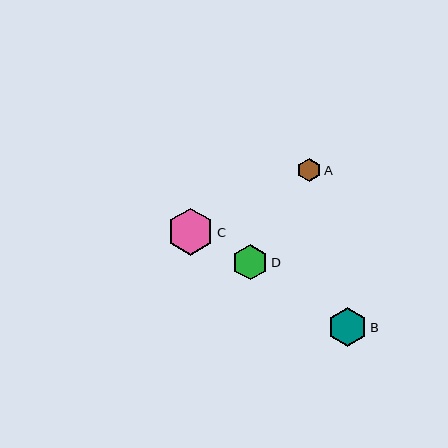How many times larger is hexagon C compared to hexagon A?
Hexagon C is approximately 2.0 times the size of hexagon A.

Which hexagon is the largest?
Hexagon C is the largest with a size of approximately 47 pixels.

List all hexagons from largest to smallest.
From largest to smallest: C, B, D, A.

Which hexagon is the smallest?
Hexagon A is the smallest with a size of approximately 23 pixels.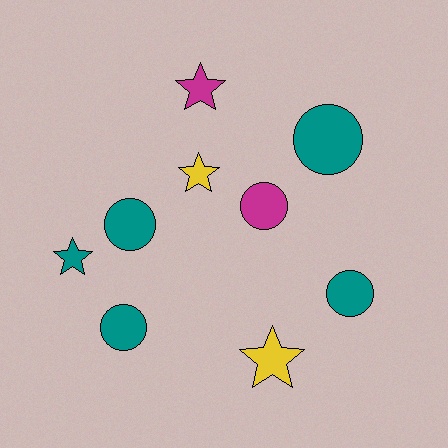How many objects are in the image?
There are 9 objects.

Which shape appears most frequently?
Circle, with 5 objects.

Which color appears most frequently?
Teal, with 5 objects.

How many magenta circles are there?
There is 1 magenta circle.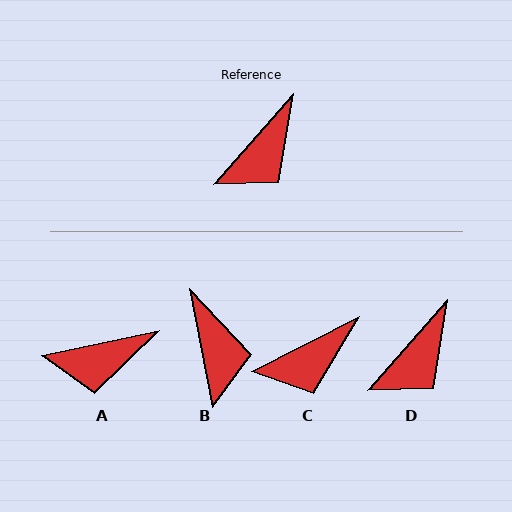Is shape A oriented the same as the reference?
No, it is off by about 37 degrees.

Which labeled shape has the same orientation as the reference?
D.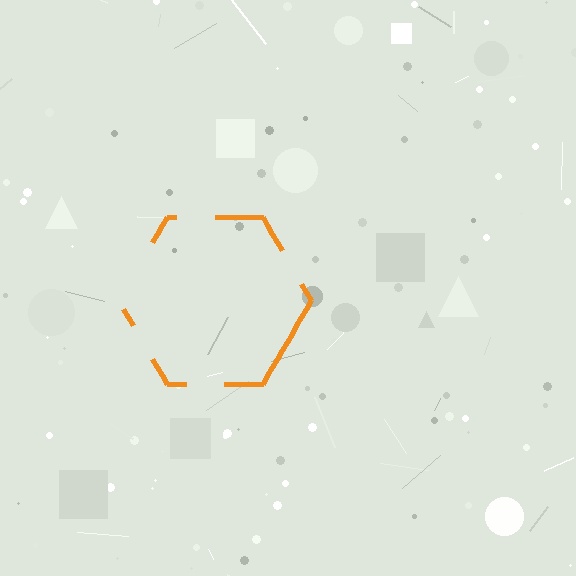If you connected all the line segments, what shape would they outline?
They would outline a hexagon.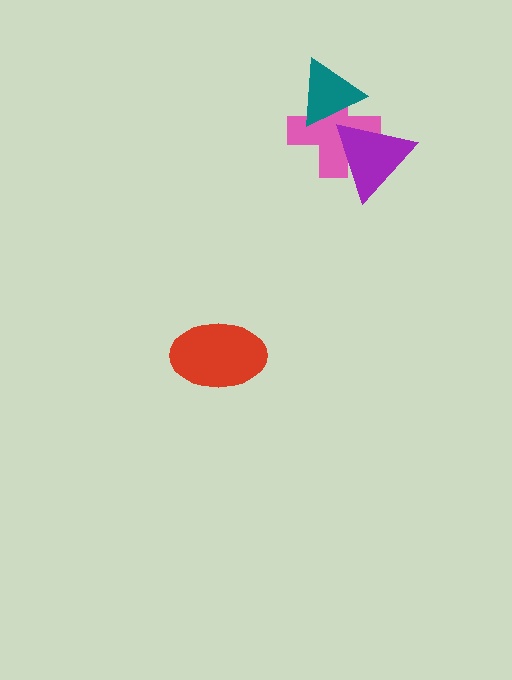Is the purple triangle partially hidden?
Yes, it is partially covered by another shape.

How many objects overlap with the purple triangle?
2 objects overlap with the purple triangle.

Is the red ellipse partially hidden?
No, no other shape covers it.